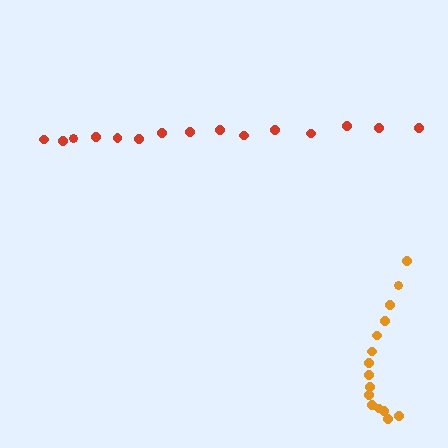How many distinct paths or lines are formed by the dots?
There are 2 distinct paths.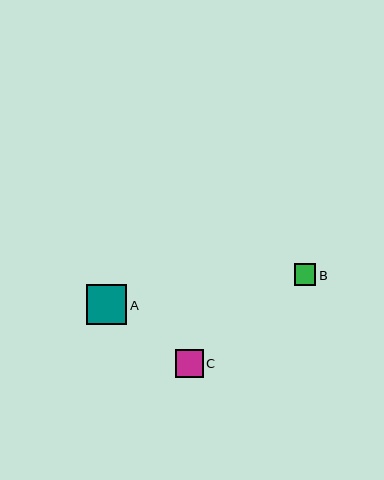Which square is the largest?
Square A is the largest with a size of approximately 40 pixels.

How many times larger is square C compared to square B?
Square C is approximately 1.3 times the size of square B.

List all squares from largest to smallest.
From largest to smallest: A, C, B.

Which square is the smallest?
Square B is the smallest with a size of approximately 21 pixels.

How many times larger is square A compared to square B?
Square A is approximately 1.9 times the size of square B.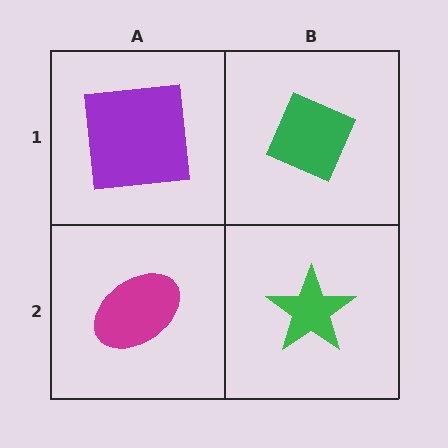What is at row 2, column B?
A green star.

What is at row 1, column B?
A green diamond.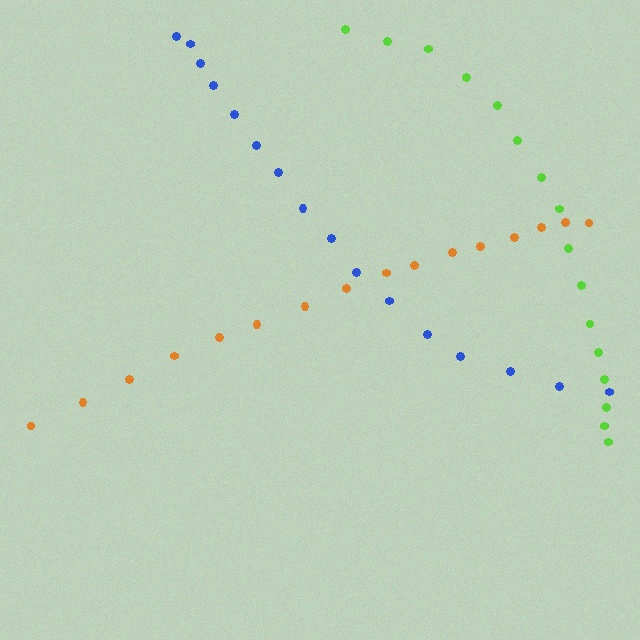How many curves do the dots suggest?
There are 3 distinct paths.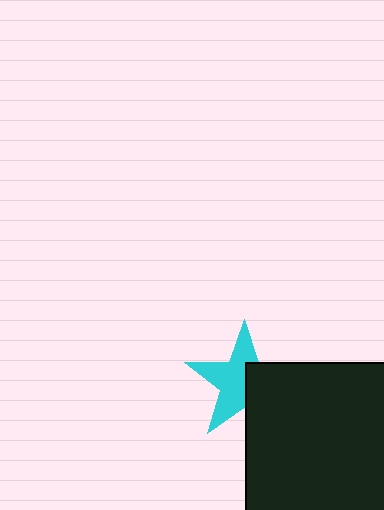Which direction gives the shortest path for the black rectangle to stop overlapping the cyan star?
Moving toward the lower-right gives the shortest separation.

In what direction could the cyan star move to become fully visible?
The cyan star could move toward the upper-left. That would shift it out from behind the black rectangle entirely.